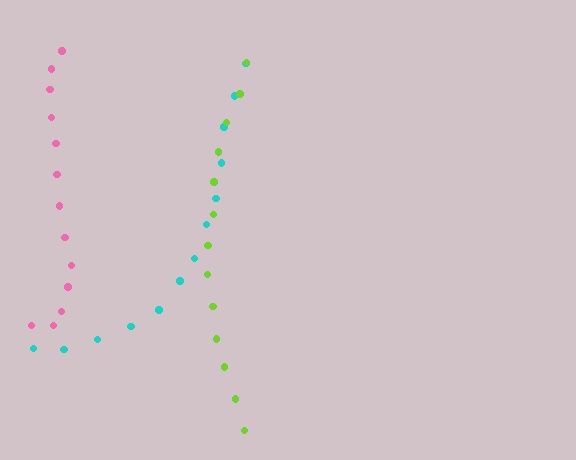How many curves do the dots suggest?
There are 3 distinct paths.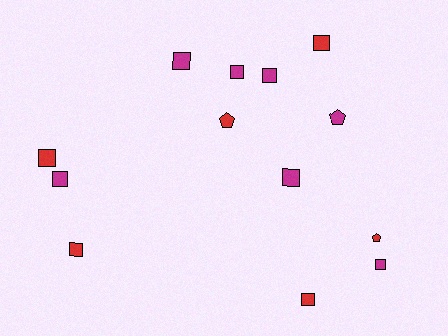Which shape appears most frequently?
Square, with 10 objects.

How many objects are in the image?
There are 13 objects.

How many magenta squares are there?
There are 6 magenta squares.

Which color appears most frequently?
Magenta, with 7 objects.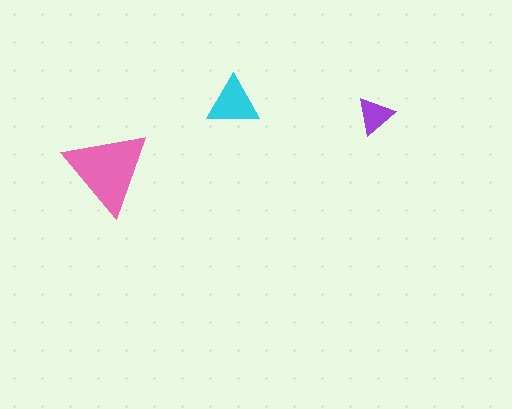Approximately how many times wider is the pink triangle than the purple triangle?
About 2.5 times wider.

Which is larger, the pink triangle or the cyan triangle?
The pink one.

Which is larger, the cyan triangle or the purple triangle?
The cyan one.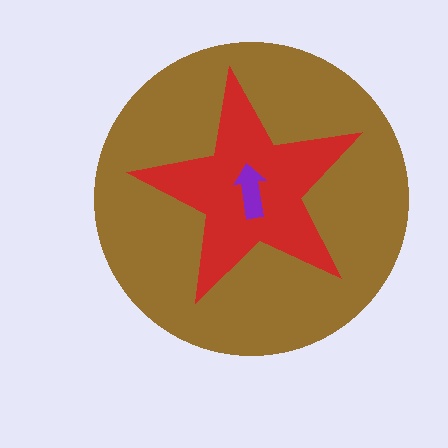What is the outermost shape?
The brown circle.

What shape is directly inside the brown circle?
The red star.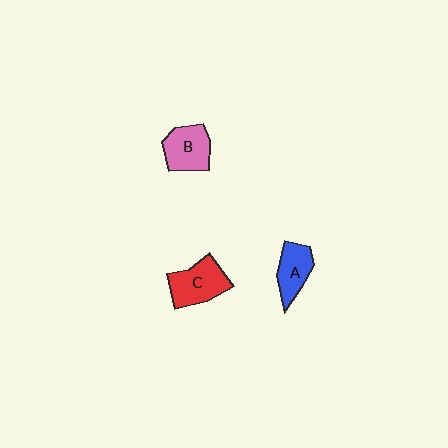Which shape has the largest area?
Shape C (red).